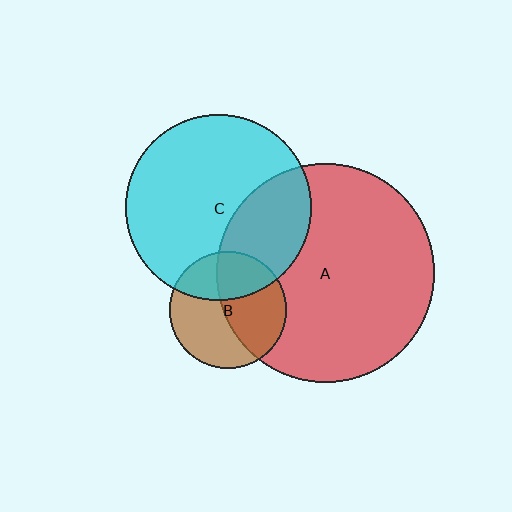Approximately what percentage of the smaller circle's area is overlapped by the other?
Approximately 35%.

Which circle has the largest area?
Circle A (red).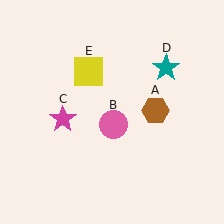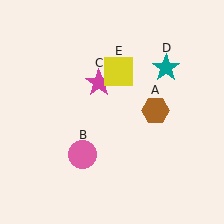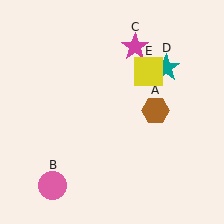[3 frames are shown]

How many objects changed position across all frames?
3 objects changed position: pink circle (object B), magenta star (object C), yellow square (object E).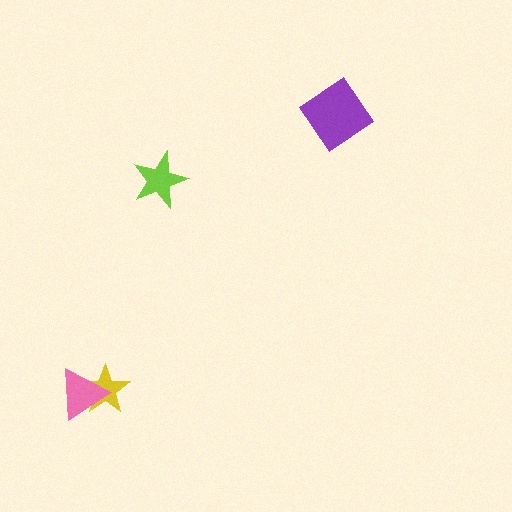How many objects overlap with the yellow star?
1 object overlaps with the yellow star.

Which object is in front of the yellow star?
The pink triangle is in front of the yellow star.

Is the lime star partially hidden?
No, no other shape covers it.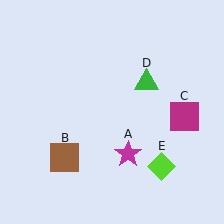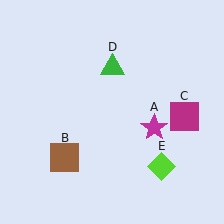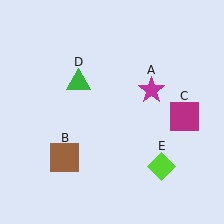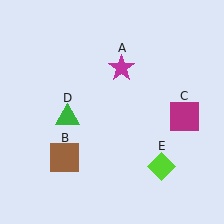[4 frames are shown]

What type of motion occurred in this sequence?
The magenta star (object A), green triangle (object D) rotated counterclockwise around the center of the scene.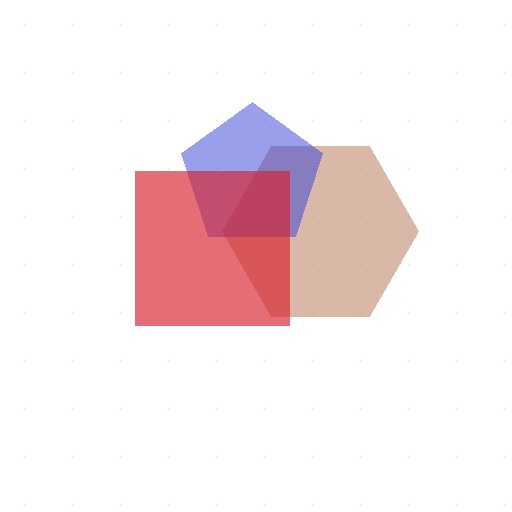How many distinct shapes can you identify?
There are 3 distinct shapes: a brown hexagon, a blue pentagon, a red square.